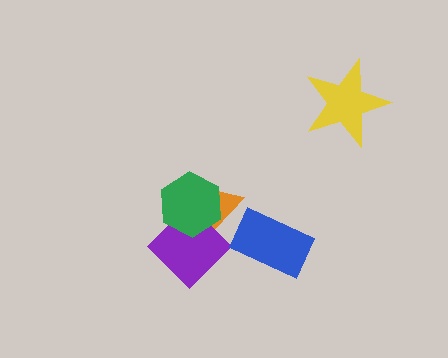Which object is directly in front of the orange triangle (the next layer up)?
The purple diamond is directly in front of the orange triangle.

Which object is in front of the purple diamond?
The green hexagon is in front of the purple diamond.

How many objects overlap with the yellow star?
0 objects overlap with the yellow star.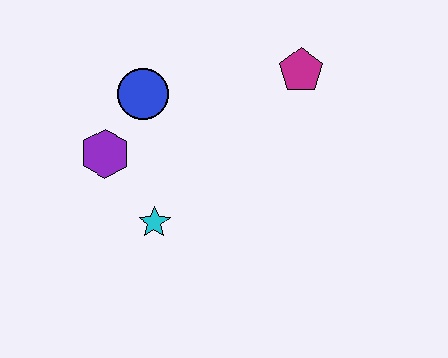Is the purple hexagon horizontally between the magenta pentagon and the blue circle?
No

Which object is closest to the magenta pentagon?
The blue circle is closest to the magenta pentagon.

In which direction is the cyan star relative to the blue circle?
The cyan star is below the blue circle.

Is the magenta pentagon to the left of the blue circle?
No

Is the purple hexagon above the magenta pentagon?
No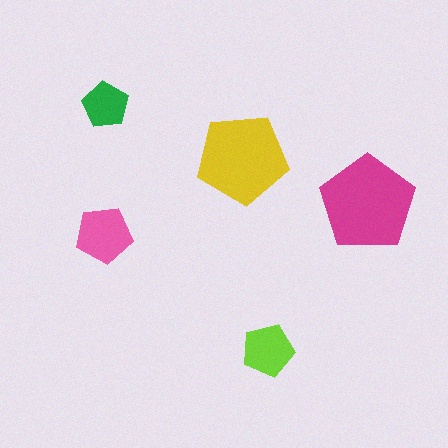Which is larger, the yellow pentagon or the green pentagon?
The yellow one.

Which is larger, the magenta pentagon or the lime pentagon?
The magenta one.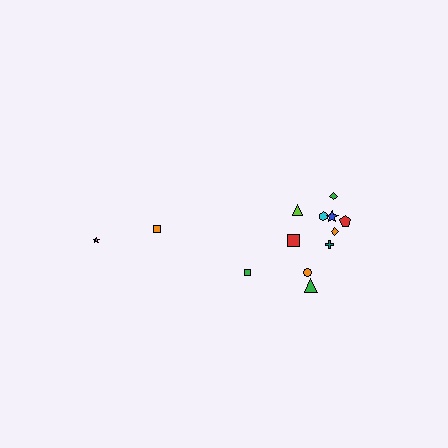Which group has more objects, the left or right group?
The right group.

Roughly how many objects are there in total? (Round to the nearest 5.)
Roughly 15 objects in total.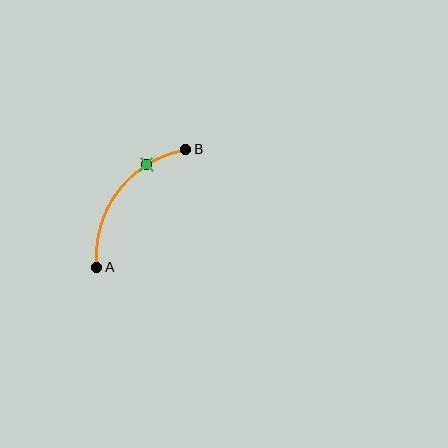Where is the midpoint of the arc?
The arc midpoint is the point on the curve farthest from the straight line joining A and B. It sits above and to the left of that line.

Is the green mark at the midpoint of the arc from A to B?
No. The green mark lies on the arc but is closer to endpoint B. The arc midpoint would be at the point on the curve equidistant along the arc from both A and B.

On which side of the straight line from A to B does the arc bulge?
The arc bulges above and to the left of the straight line connecting A and B.